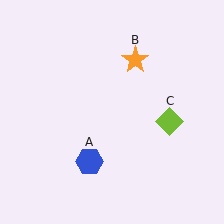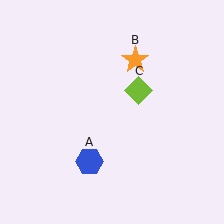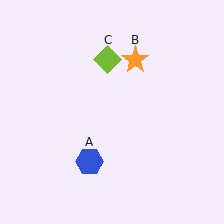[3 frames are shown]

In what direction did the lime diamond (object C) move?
The lime diamond (object C) moved up and to the left.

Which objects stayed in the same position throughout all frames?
Blue hexagon (object A) and orange star (object B) remained stationary.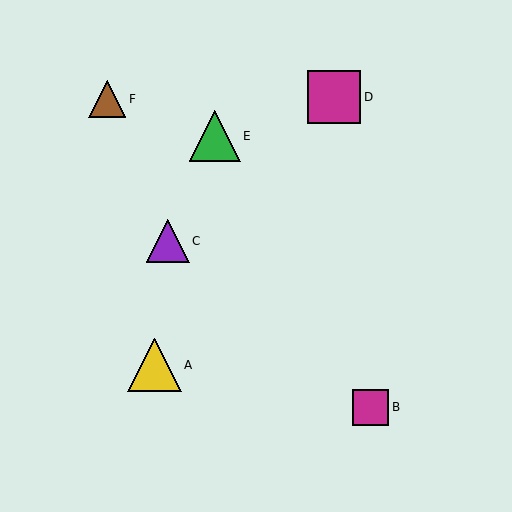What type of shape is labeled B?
Shape B is a magenta square.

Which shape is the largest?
The yellow triangle (labeled A) is the largest.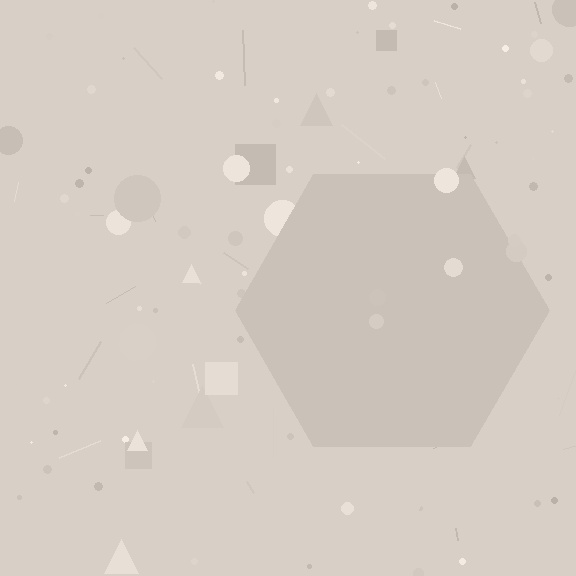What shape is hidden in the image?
A hexagon is hidden in the image.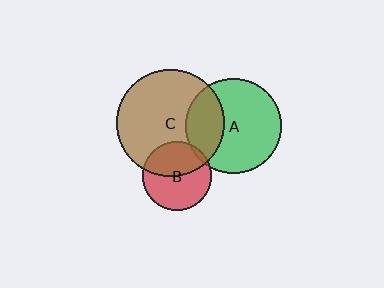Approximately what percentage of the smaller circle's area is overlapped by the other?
Approximately 45%.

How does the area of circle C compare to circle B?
Approximately 2.4 times.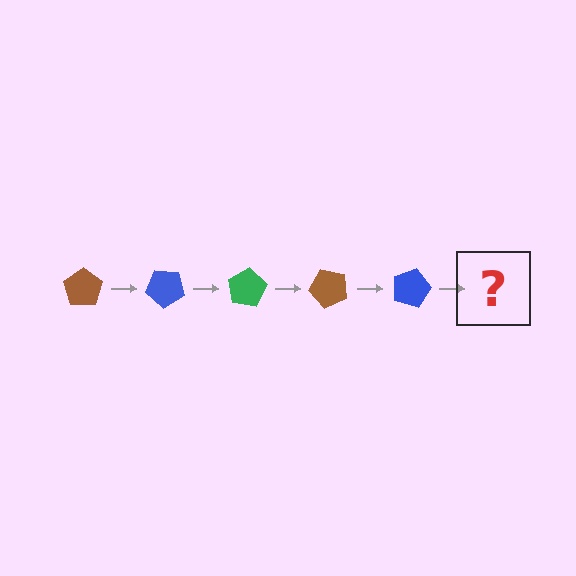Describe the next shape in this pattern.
It should be a green pentagon, rotated 200 degrees from the start.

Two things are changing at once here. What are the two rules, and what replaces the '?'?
The two rules are that it rotates 40 degrees each step and the color cycles through brown, blue, and green. The '?' should be a green pentagon, rotated 200 degrees from the start.